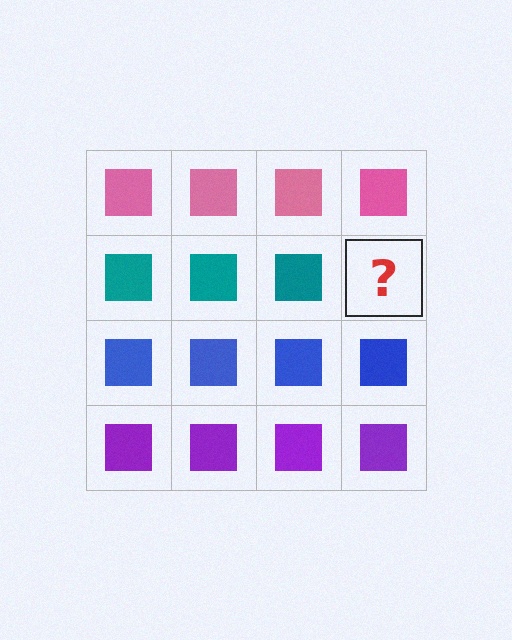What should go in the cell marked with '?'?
The missing cell should contain a teal square.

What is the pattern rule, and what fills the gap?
The rule is that each row has a consistent color. The gap should be filled with a teal square.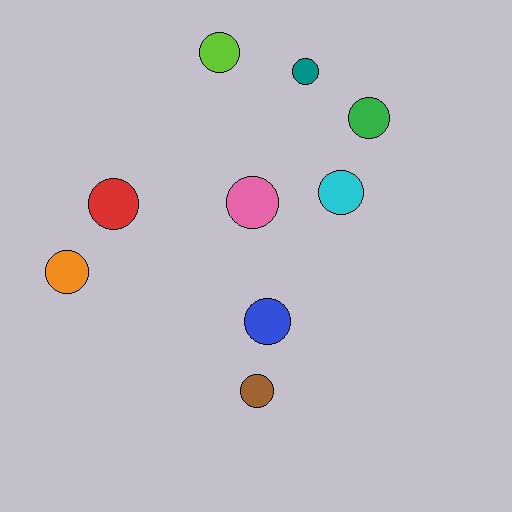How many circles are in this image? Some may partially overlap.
There are 9 circles.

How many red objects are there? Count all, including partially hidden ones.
There is 1 red object.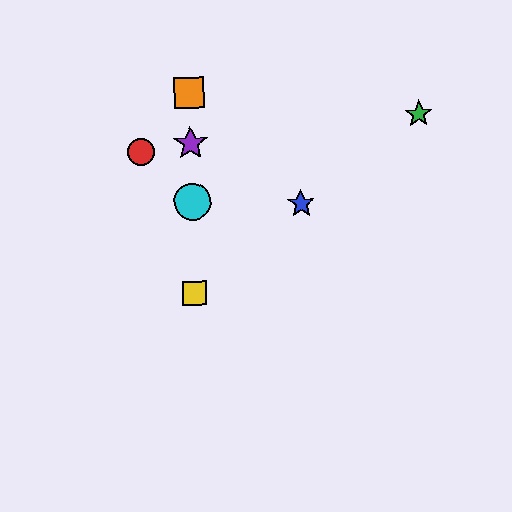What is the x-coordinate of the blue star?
The blue star is at x≈301.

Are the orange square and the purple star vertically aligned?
Yes, both are at x≈189.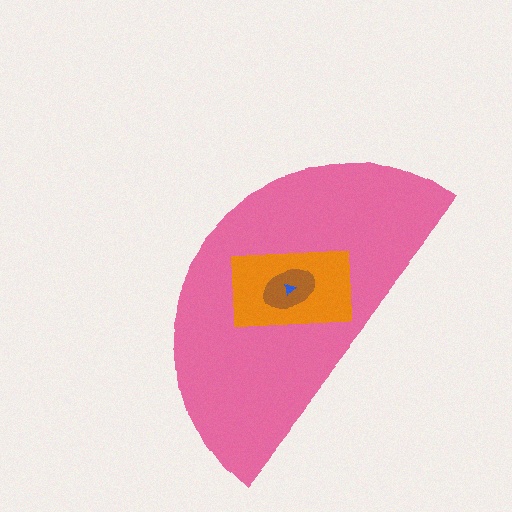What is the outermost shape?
The pink semicircle.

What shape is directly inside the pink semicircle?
The orange rectangle.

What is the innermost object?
The blue triangle.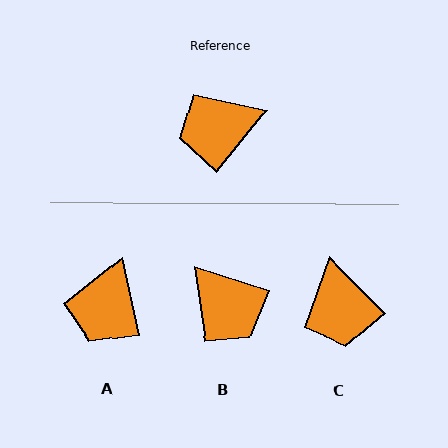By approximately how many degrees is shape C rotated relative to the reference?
Approximately 84 degrees counter-clockwise.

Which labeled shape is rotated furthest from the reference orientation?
B, about 111 degrees away.